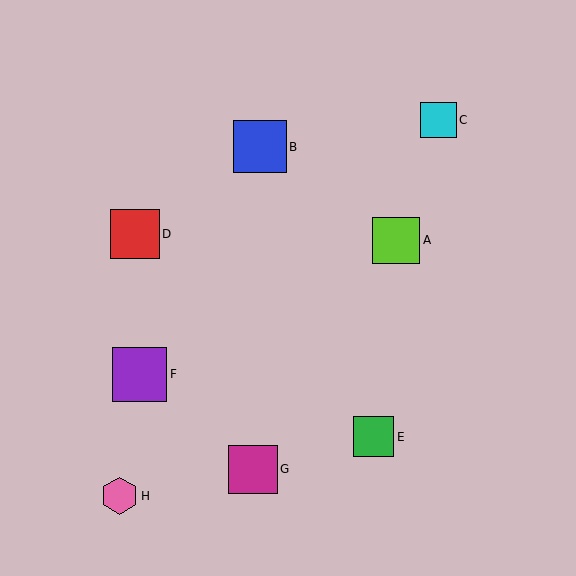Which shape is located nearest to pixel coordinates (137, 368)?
The purple square (labeled F) at (140, 374) is nearest to that location.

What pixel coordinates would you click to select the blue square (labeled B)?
Click at (260, 147) to select the blue square B.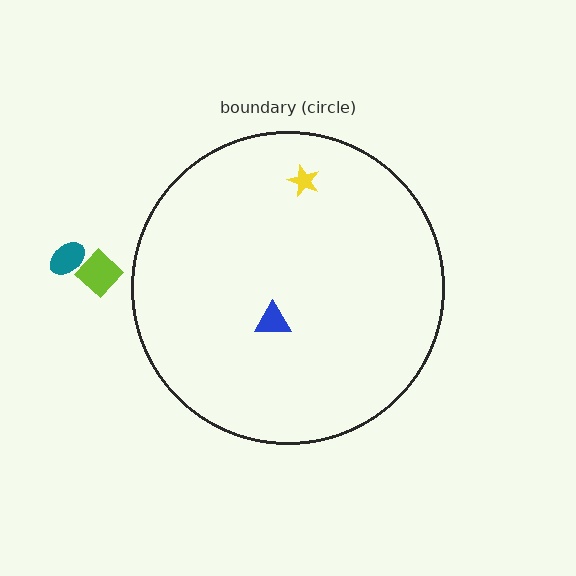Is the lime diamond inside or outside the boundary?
Outside.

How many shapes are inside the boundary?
2 inside, 2 outside.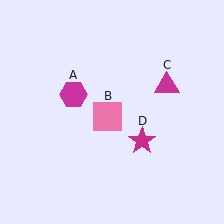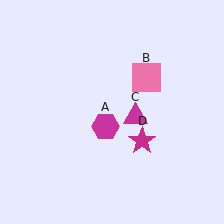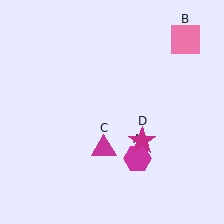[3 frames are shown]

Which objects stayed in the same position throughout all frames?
Magenta star (object D) remained stationary.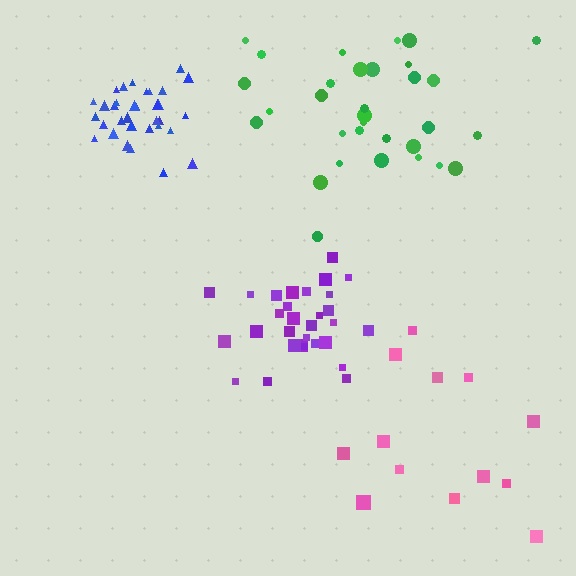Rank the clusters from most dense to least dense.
blue, purple, green, pink.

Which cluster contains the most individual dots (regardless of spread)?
Green (33).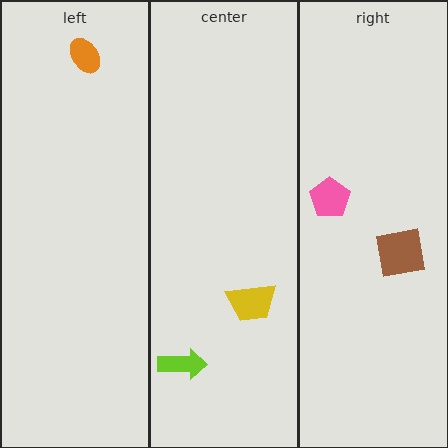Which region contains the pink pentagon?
The right region.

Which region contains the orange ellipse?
The left region.